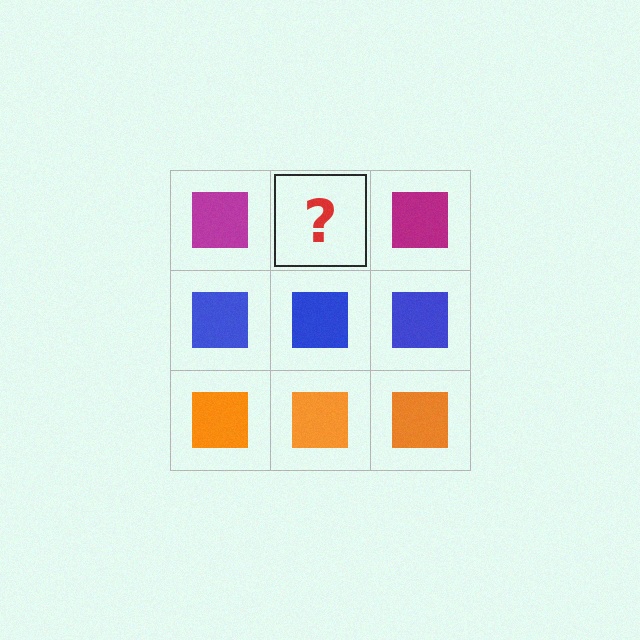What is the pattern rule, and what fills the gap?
The rule is that each row has a consistent color. The gap should be filled with a magenta square.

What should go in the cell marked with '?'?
The missing cell should contain a magenta square.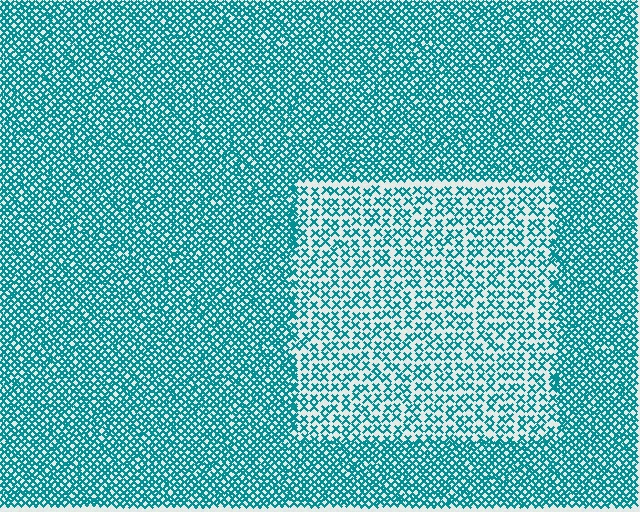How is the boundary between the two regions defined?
The boundary is defined by a change in element density (approximately 2.0x ratio). All elements are the same color, size, and shape.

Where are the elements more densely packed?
The elements are more densely packed outside the rectangle boundary.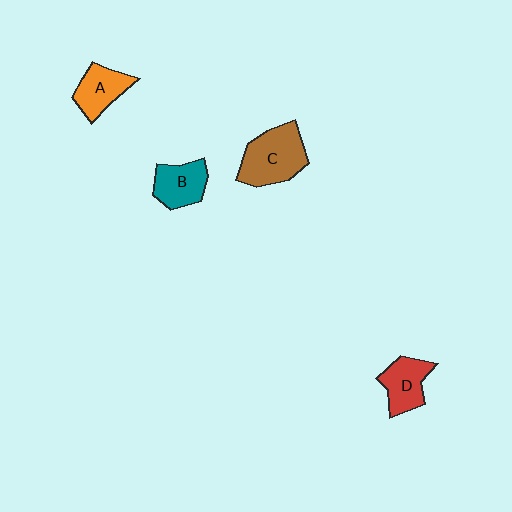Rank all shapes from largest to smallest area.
From largest to smallest: C (brown), D (red), B (teal), A (orange).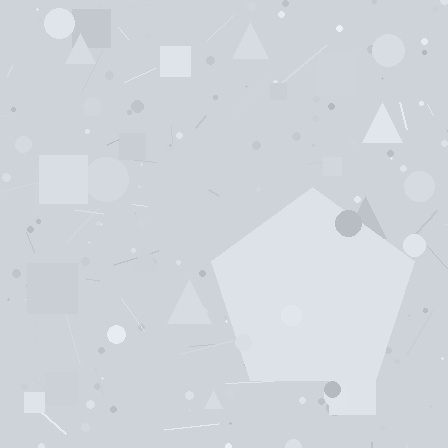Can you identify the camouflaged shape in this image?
The camouflaged shape is a pentagon.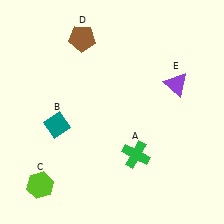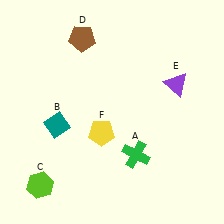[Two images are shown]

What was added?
A yellow pentagon (F) was added in Image 2.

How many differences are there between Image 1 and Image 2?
There is 1 difference between the two images.